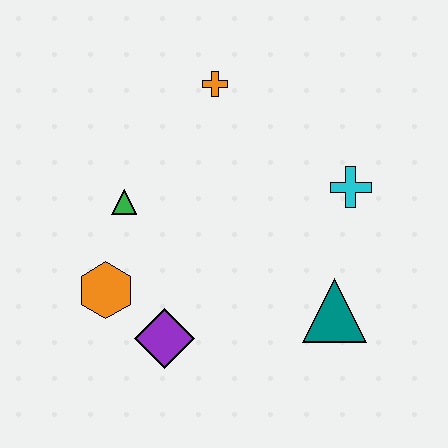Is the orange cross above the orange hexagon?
Yes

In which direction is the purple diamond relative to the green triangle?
The purple diamond is below the green triangle.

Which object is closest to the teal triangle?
The cyan cross is closest to the teal triangle.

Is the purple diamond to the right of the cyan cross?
No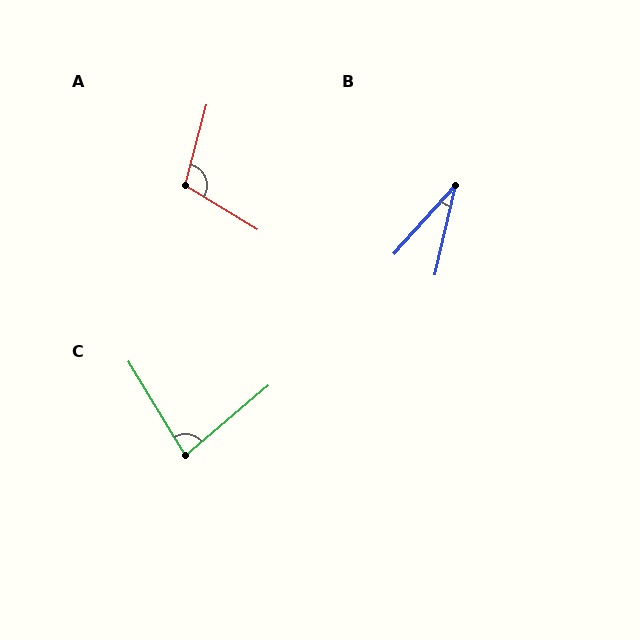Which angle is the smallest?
B, at approximately 29 degrees.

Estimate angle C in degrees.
Approximately 81 degrees.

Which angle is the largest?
A, at approximately 106 degrees.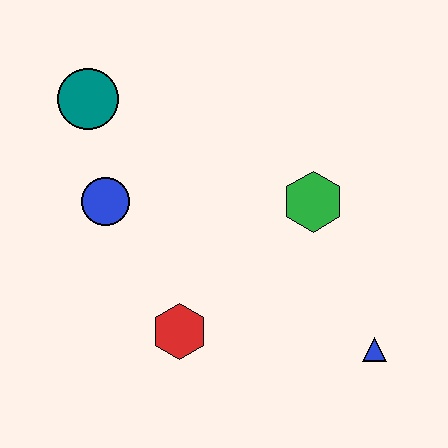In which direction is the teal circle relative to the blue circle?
The teal circle is above the blue circle.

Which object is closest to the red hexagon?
The blue circle is closest to the red hexagon.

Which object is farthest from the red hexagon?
The teal circle is farthest from the red hexagon.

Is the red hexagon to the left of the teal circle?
No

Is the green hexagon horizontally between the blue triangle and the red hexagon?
Yes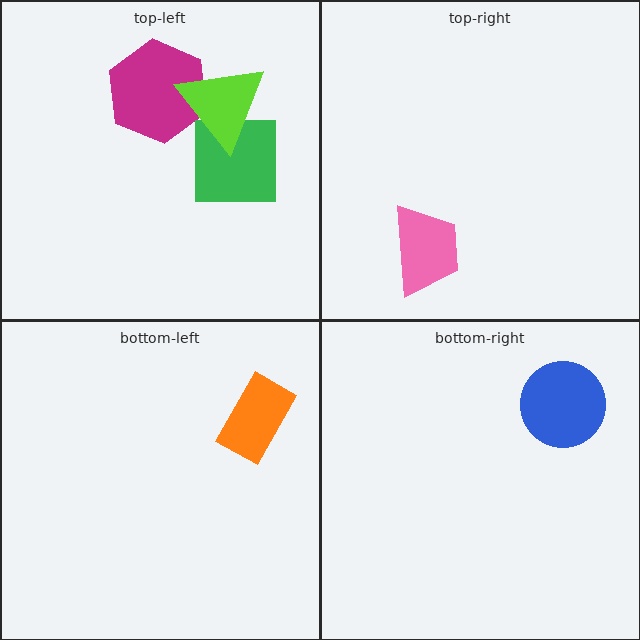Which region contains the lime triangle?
The top-left region.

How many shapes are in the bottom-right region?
1.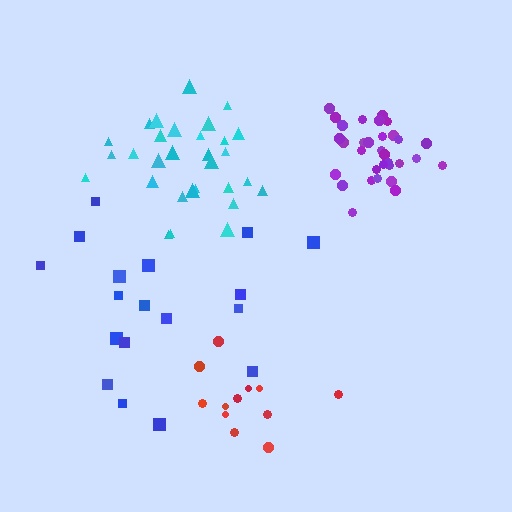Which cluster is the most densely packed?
Purple.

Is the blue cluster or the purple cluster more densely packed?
Purple.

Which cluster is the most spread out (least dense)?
Blue.